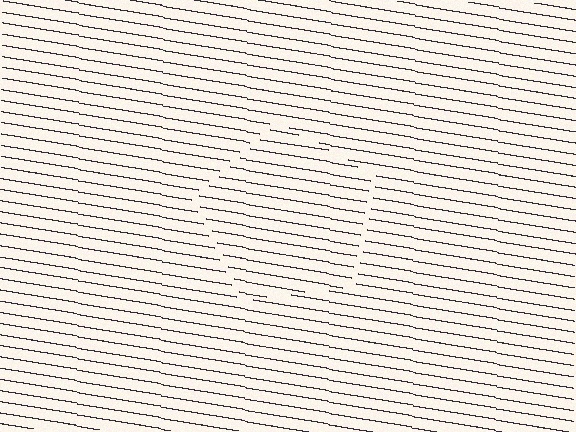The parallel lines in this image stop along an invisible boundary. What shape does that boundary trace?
An illusory pentagon. The interior of the shape contains the same grating, shifted by half a period — the contour is defined by the phase discontinuity where line-ends from the inner and outer gratings abut.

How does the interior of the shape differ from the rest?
The interior of the shape contains the same grating, shifted by half a period — the contour is defined by the phase discontinuity where line-ends from the inner and outer gratings abut.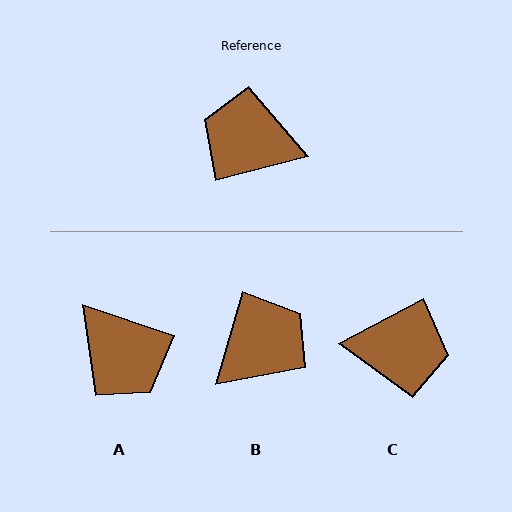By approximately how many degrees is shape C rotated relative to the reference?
Approximately 167 degrees clockwise.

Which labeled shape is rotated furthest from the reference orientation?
C, about 167 degrees away.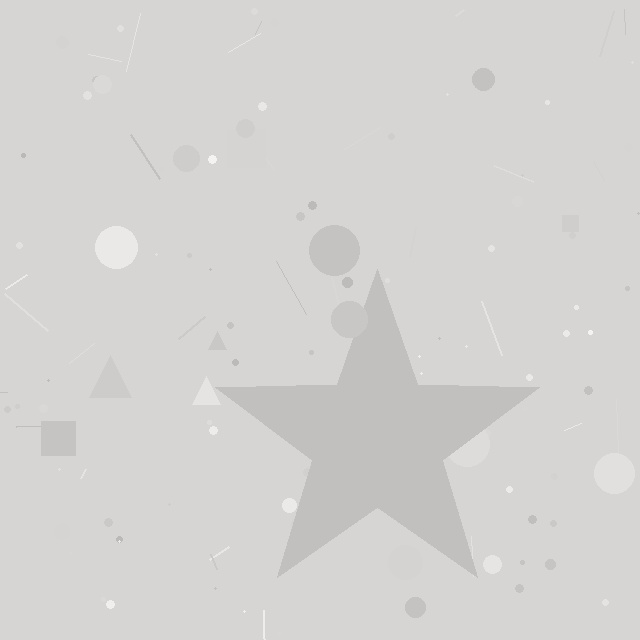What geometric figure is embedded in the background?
A star is embedded in the background.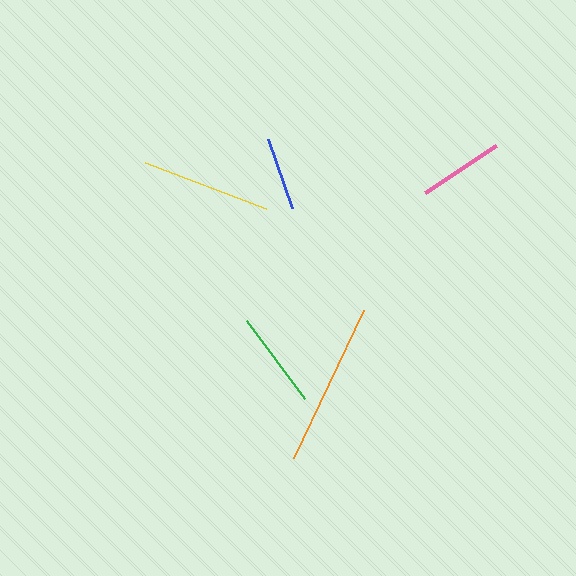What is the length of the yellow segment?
The yellow segment is approximately 130 pixels long.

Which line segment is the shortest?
The blue line is the shortest at approximately 73 pixels.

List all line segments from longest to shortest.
From longest to shortest: orange, yellow, green, pink, blue.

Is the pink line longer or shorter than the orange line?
The orange line is longer than the pink line.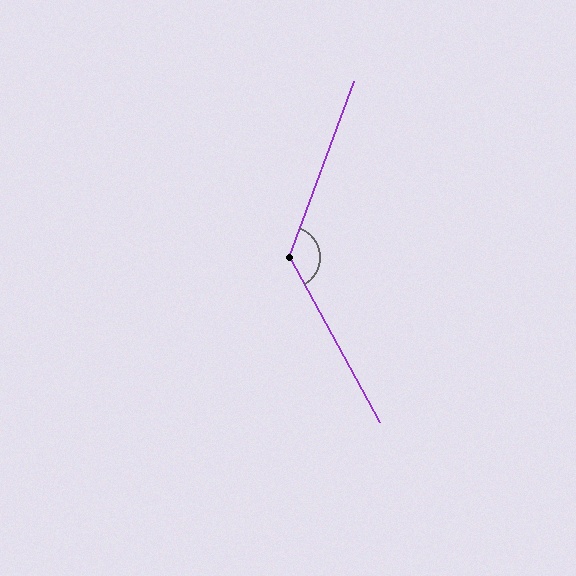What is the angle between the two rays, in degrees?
Approximately 131 degrees.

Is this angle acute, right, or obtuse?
It is obtuse.